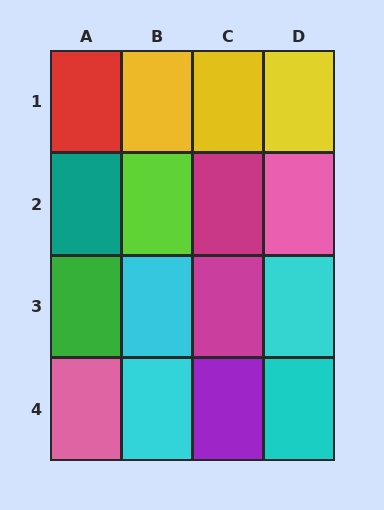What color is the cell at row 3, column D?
Cyan.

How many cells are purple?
1 cell is purple.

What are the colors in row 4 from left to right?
Pink, cyan, purple, cyan.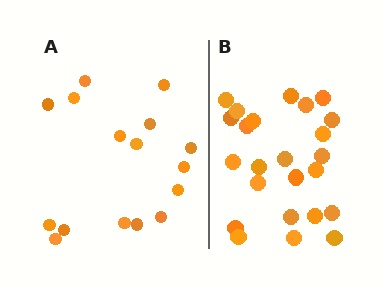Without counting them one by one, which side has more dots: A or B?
Region B (the right region) has more dots.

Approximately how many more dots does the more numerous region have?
Region B has roughly 8 or so more dots than region A.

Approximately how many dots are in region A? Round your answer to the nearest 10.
About 20 dots. (The exact count is 16, which rounds to 20.)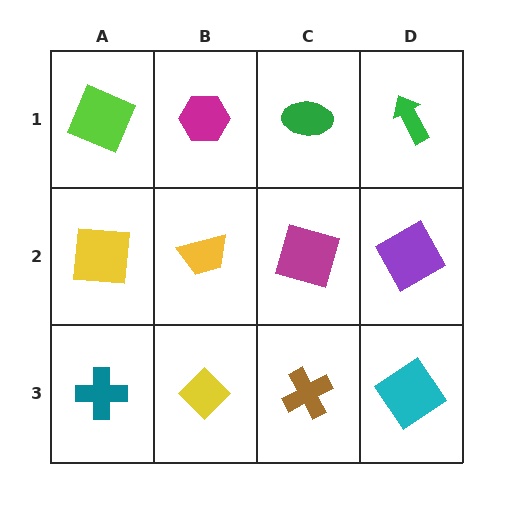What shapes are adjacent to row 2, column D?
A green arrow (row 1, column D), a cyan diamond (row 3, column D), a magenta square (row 2, column C).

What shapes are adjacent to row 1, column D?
A purple square (row 2, column D), a green ellipse (row 1, column C).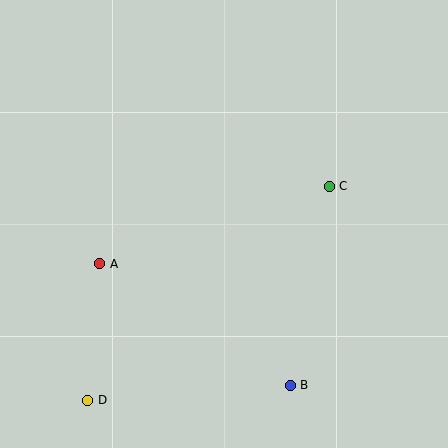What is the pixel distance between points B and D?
The distance between B and D is 203 pixels.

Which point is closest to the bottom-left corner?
Point D is closest to the bottom-left corner.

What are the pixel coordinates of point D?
Point D is at (88, 400).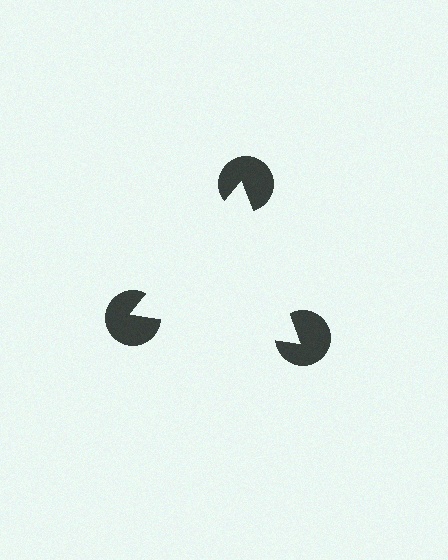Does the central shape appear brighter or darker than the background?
It typically appears slightly brighter than the background, even though no actual brightness change is drawn.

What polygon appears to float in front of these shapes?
An illusory triangle — its edges are inferred from the aligned wedge cuts in the pac-man discs, not physically drawn.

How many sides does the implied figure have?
3 sides.